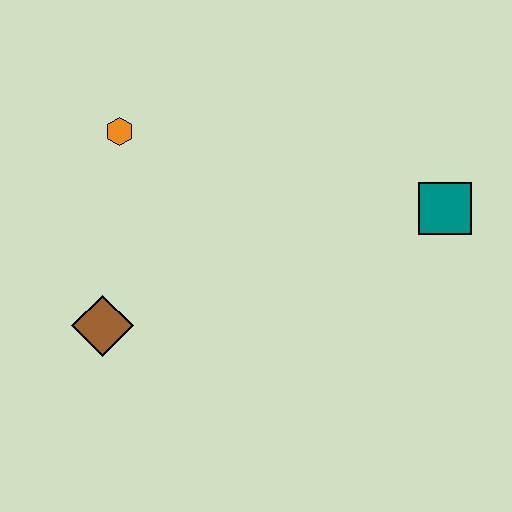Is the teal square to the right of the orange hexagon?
Yes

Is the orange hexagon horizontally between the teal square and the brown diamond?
Yes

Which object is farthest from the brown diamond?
The teal square is farthest from the brown diamond.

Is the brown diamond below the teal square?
Yes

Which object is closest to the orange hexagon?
The brown diamond is closest to the orange hexagon.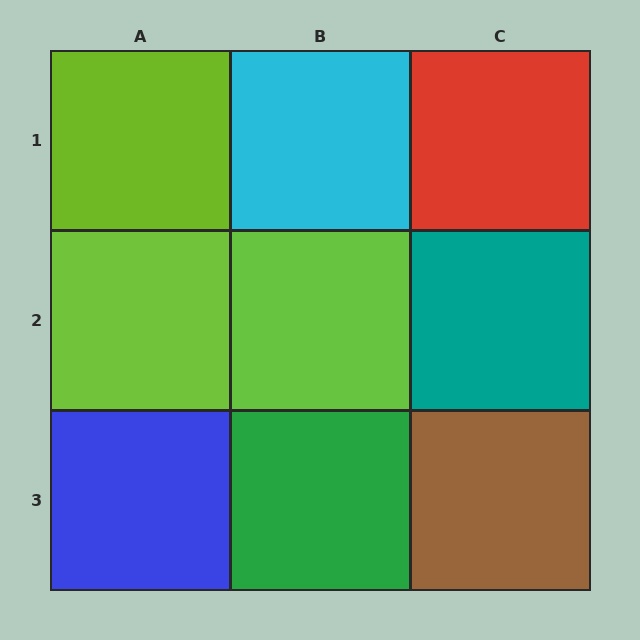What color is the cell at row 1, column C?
Red.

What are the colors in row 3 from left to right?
Blue, green, brown.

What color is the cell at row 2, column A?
Lime.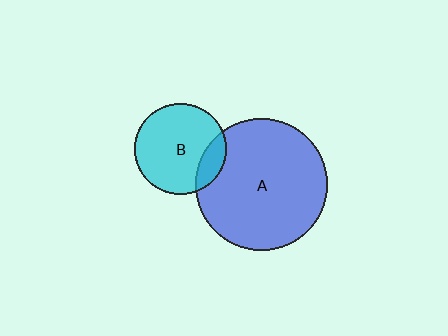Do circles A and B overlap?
Yes.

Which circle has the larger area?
Circle A (blue).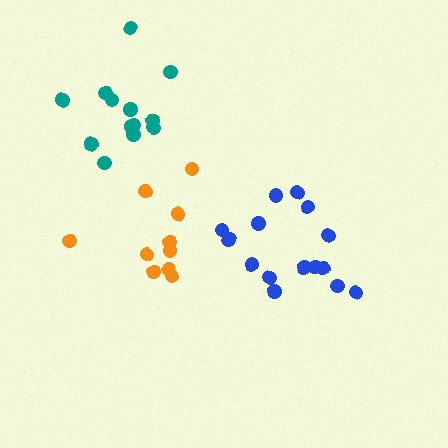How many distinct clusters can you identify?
There are 3 distinct clusters.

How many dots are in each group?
Group 1: 15 dots, Group 2: 13 dots, Group 3: 10 dots (38 total).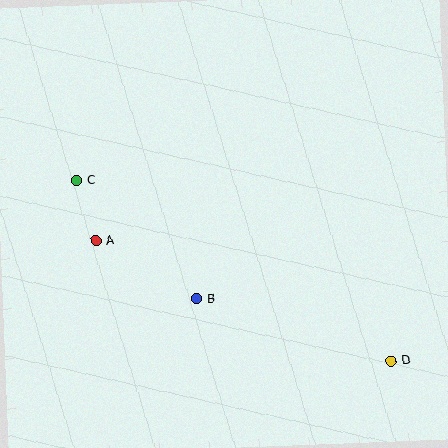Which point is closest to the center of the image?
Point B at (196, 299) is closest to the center.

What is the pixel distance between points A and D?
The distance between A and D is 319 pixels.